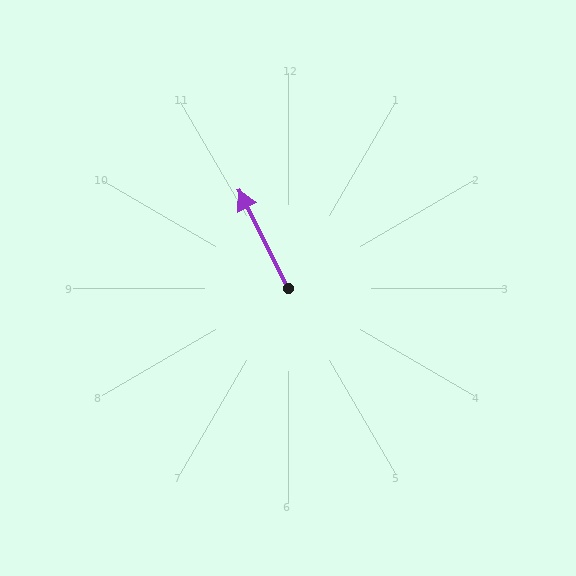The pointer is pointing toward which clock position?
Roughly 11 o'clock.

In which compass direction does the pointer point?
Northwest.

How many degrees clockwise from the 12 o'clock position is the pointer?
Approximately 333 degrees.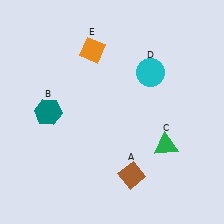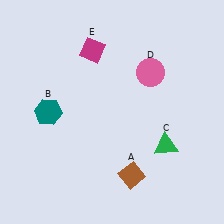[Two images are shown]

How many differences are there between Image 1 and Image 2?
There are 2 differences between the two images.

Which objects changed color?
D changed from cyan to pink. E changed from orange to magenta.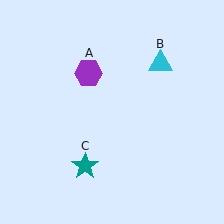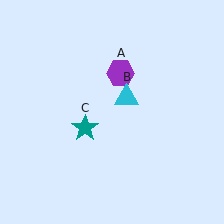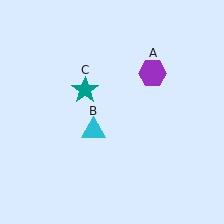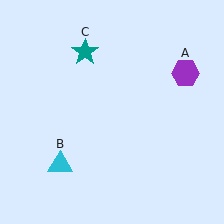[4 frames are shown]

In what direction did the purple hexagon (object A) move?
The purple hexagon (object A) moved right.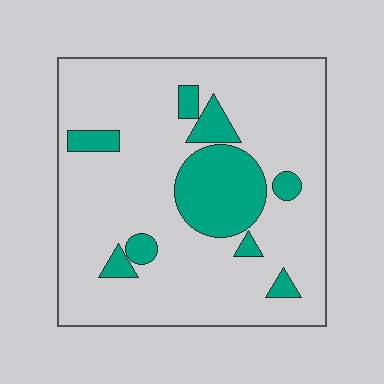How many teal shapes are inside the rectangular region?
9.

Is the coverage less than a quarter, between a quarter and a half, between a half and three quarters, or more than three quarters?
Less than a quarter.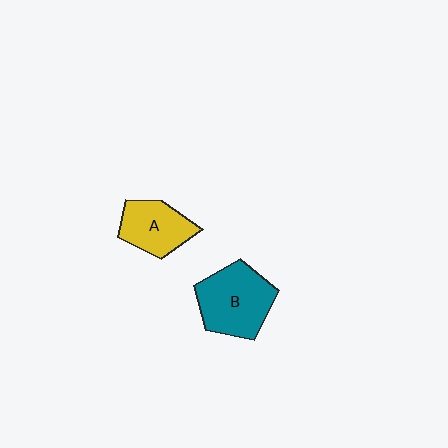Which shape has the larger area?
Shape B (teal).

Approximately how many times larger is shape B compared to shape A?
Approximately 1.4 times.